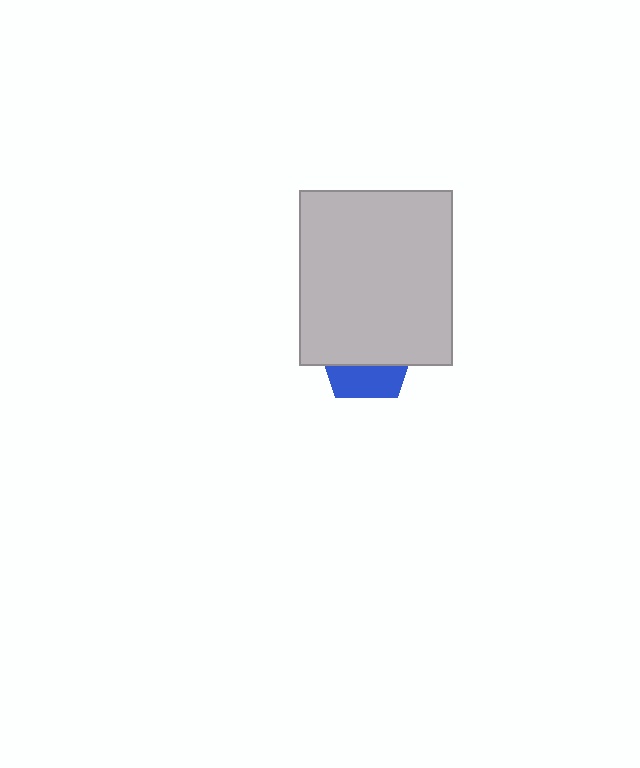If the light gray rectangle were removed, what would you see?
You would see the complete blue pentagon.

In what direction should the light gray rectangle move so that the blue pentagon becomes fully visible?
The light gray rectangle should move up. That is the shortest direction to clear the overlap and leave the blue pentagon fully visible.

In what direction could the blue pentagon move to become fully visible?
The blue pentagon could move down. That would shift it out from behind the light gray rectangle entirely.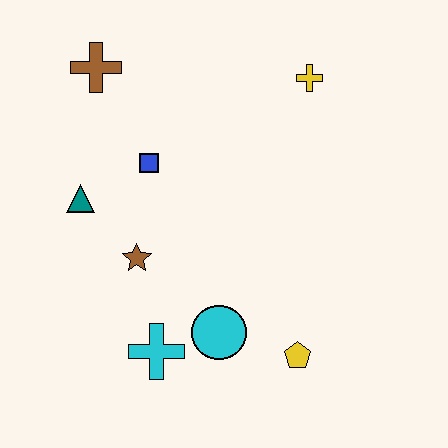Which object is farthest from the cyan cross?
The yellow cross is farthest from the cyan cross.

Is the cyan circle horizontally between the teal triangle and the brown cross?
No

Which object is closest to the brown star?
The teal triangle is closest to the brown star.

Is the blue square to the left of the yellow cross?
Yes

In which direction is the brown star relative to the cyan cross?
The brown star is above the cyan cross.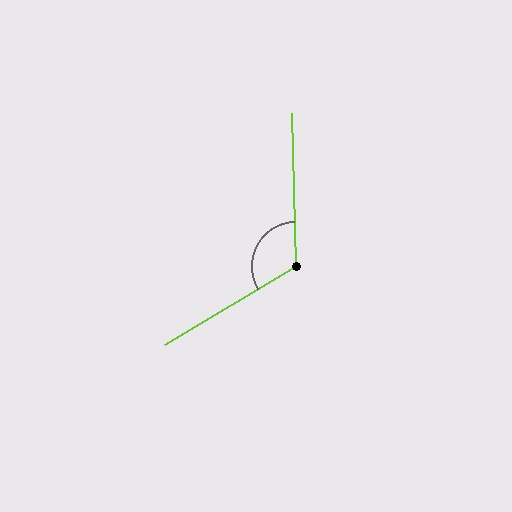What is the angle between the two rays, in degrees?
Approximately 120 degrees.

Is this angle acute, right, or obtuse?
It is obtuse.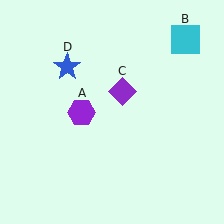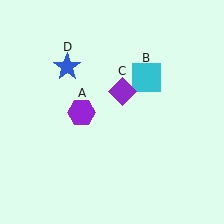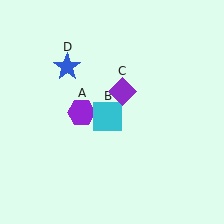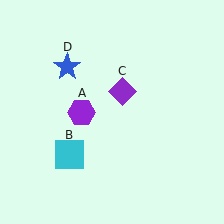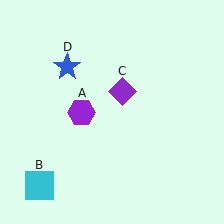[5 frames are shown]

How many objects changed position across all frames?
1 object changed position: cyan square (object B).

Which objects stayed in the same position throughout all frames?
Purple hexagon (object A) and purple diamond (object C) and blue star (object D) remained stationary.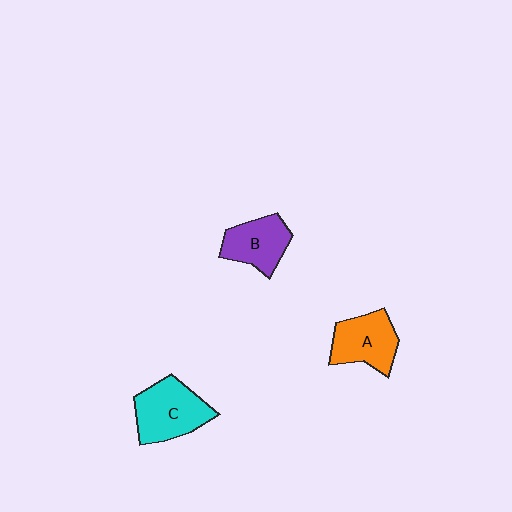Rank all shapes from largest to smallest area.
From largest to smallest: C (cyan), A (orange), B (purple).